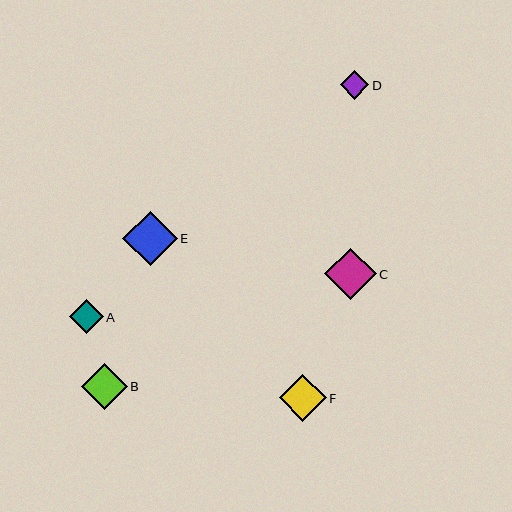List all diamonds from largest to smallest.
From largest to smallest: E, C, F, B, A, D.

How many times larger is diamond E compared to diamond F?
Diamond E is approximately 1.2 times the size of diamond F.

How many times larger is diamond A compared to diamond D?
Diamond A is approximately 1.2 times the size of diamond D.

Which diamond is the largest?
Diamond E is the largest with a size of approximately 54 pixels.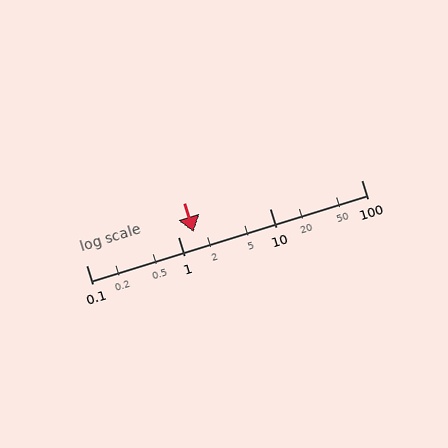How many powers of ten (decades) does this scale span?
The scale spans 3 decades, from 0.1 to 100.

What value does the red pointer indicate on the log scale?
The pointer indicates approximately 1.5.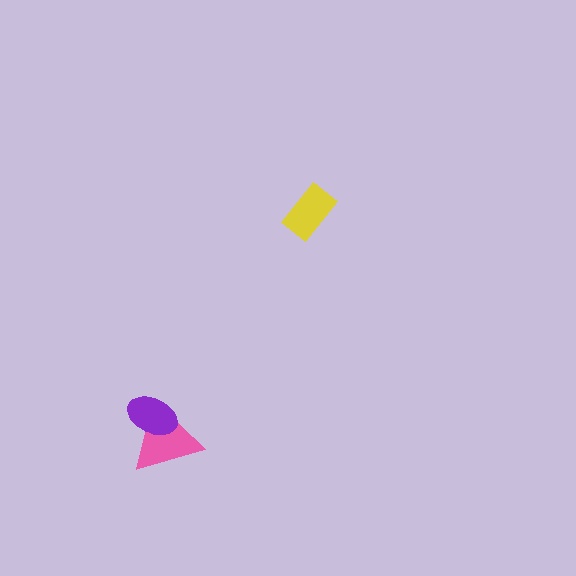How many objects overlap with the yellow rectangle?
0 objects overlap with the yellow rectangle.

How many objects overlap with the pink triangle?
1 object overlaps with the pink triangle.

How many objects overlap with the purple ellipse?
1 object overlaps with the purple ellipse.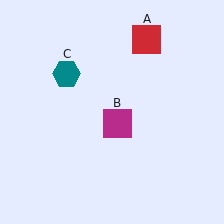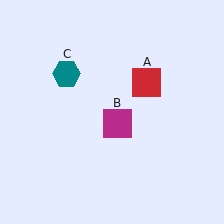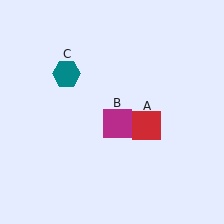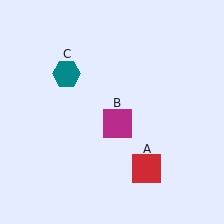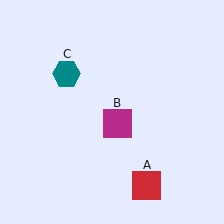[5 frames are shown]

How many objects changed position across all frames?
1 object changed position: red square (object A).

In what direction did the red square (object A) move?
The red square (object A) moved down.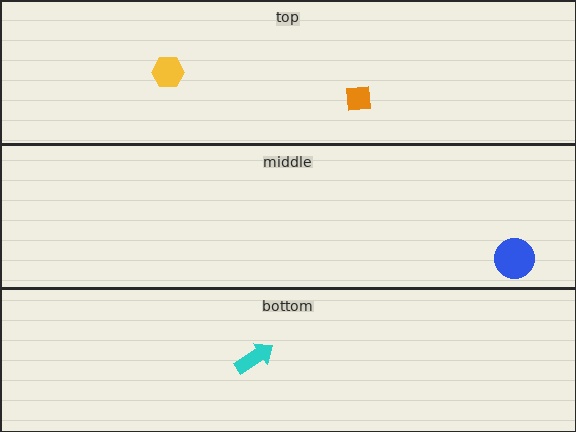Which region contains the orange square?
The top region.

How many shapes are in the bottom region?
1.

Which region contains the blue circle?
The middle region.